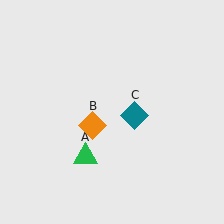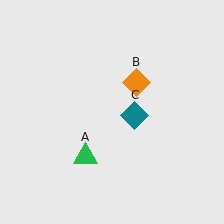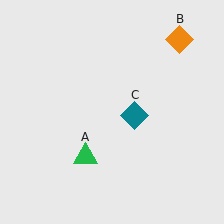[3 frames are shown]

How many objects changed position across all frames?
1 object changed position: orange diamond (object B).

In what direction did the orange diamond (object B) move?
The orange diamond (object B) moved up and to the right.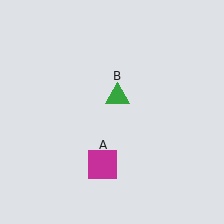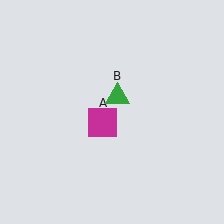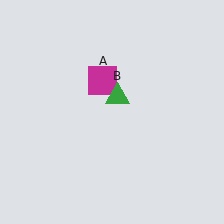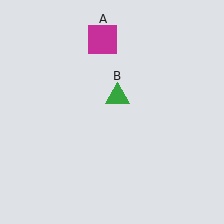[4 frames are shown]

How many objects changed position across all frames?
1 object changed position: magenta square (object A).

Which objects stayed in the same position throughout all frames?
Green triangle (object B) remained stationary.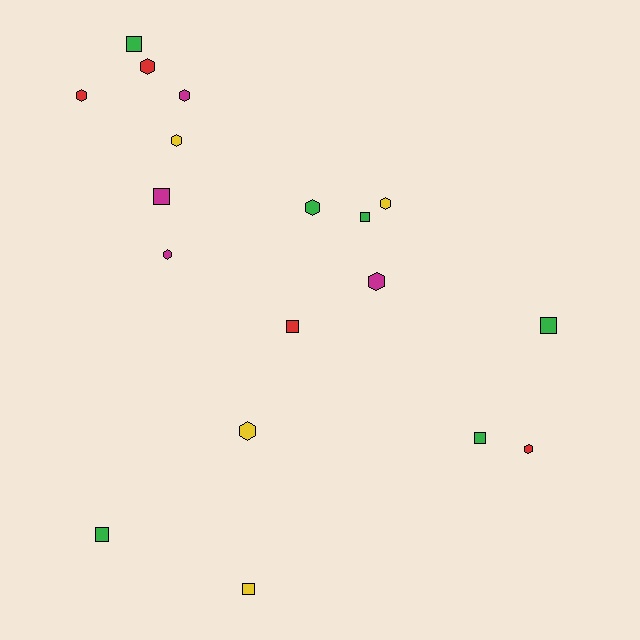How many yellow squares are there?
There is 1 yellow square.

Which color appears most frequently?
Green, with 6 objects.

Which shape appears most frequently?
Hexagon, with 10 objects.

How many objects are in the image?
There are 18 objects.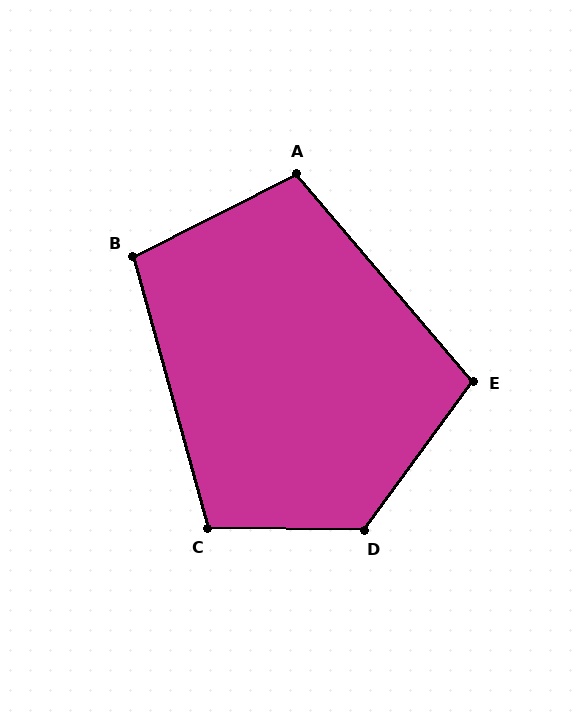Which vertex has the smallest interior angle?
B, at approximately 102 degrees.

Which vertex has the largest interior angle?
D, at approximately 125 degrees.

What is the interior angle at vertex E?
Approximately 103 degrees (obtuse).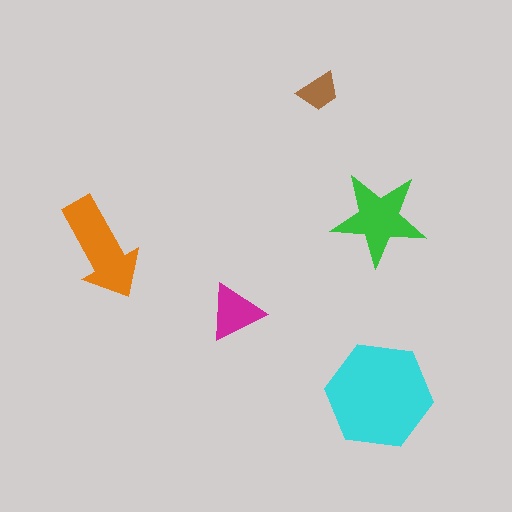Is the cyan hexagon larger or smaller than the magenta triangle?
Larger.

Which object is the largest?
The cyan hexagon.